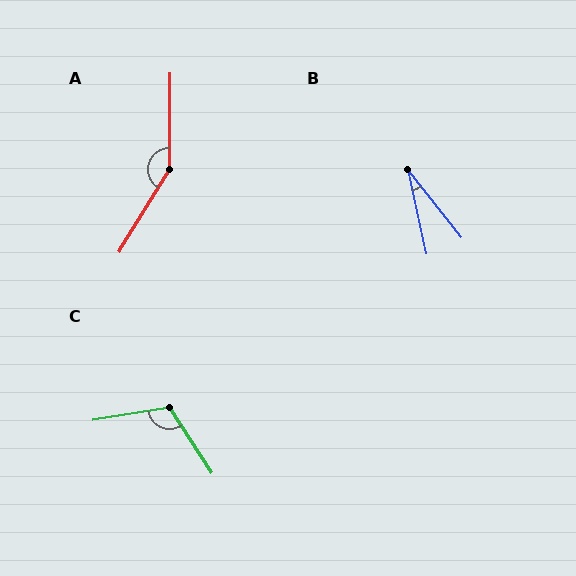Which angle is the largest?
A, at approximately 149 degrees.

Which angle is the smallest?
B, at approximately 26 degrees.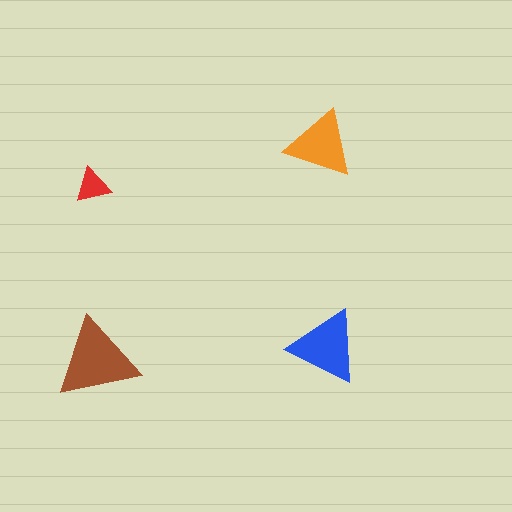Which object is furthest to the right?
The blue triangle is rightmost.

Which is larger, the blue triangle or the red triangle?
The blue one.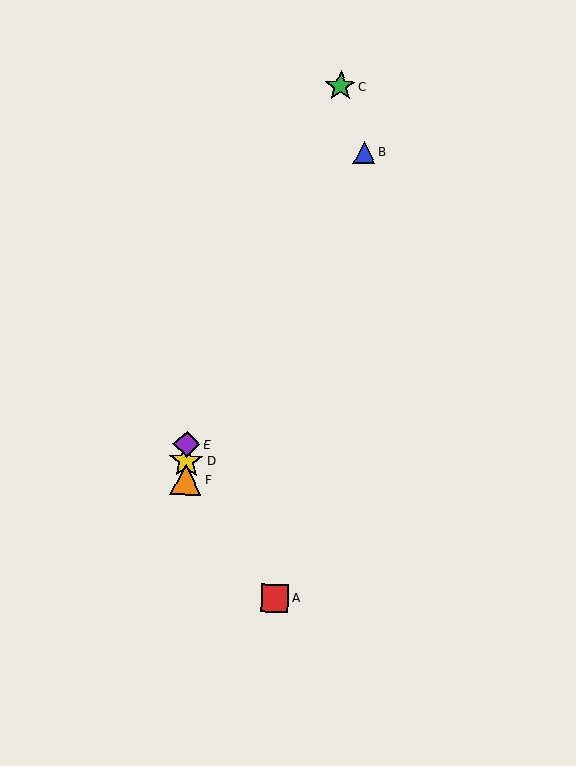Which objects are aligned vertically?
Objects D, E, F are aligned vertically.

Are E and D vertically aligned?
Yes, both are at x≈187.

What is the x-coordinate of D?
Object D is at x≈186.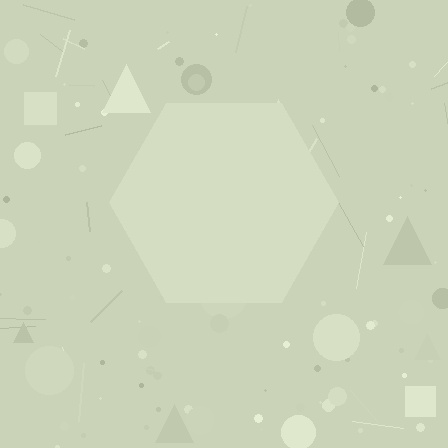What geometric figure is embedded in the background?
A hexagon is embedded in the background.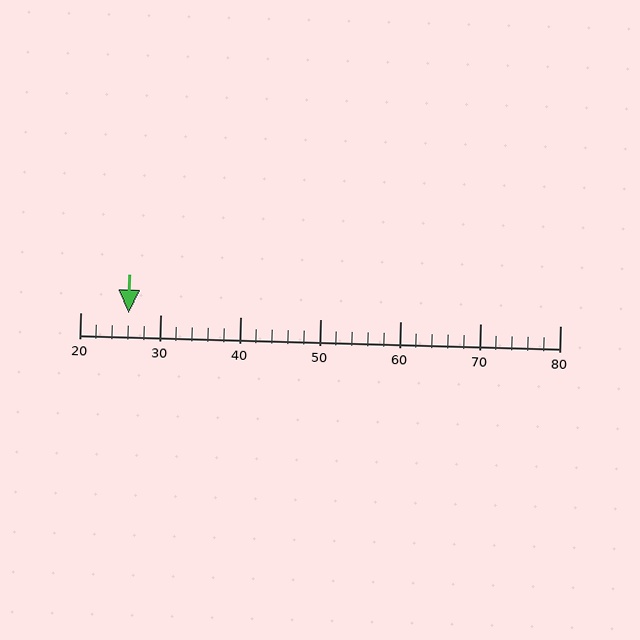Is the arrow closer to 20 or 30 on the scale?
The arrow is closer to 30.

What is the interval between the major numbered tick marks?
The major tick marks are spaced 10 units apart.